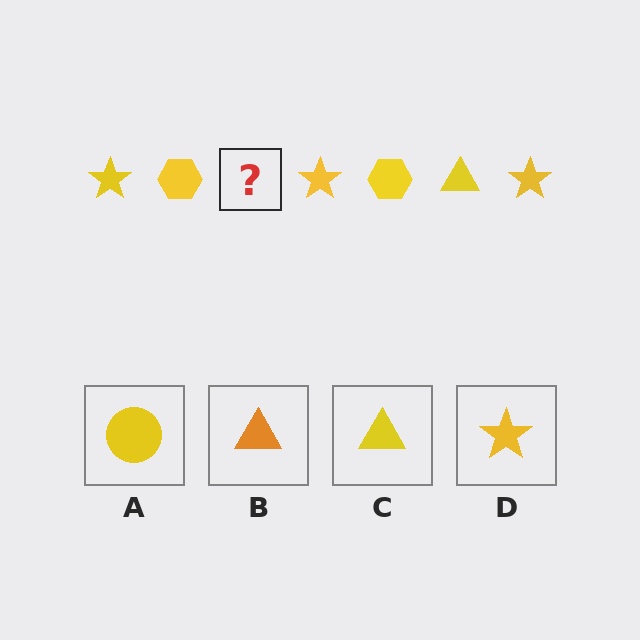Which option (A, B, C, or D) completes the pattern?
C.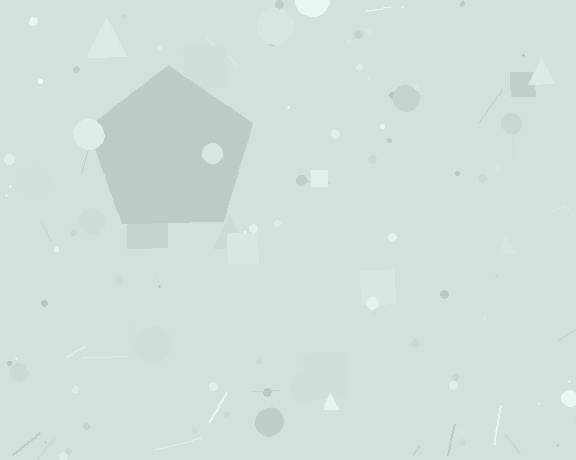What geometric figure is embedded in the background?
A pentagon is embedded in the background.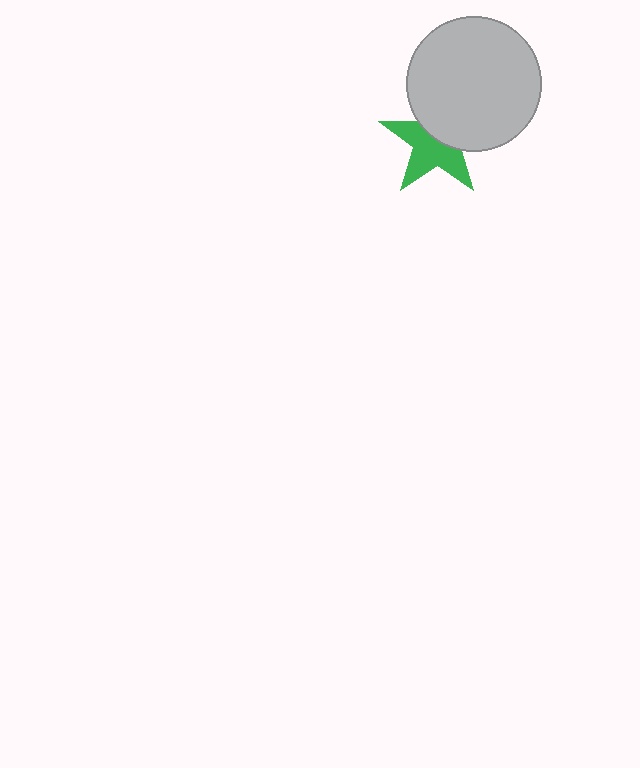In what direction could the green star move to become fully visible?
The green star could move down. That would shift it out from behind the light gray circle entirely.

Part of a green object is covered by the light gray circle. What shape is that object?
It is a star.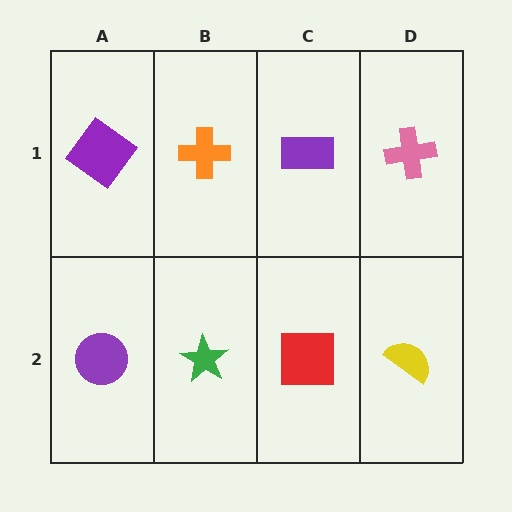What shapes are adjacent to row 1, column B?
A green star (row 2, column B), a purple diamond (row 1, column A), a purple rectangle (row 1, column C).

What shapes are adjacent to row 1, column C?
A red square (row 2, column C), an orange cross (row 1, column B), a pink cross (row 1, column D).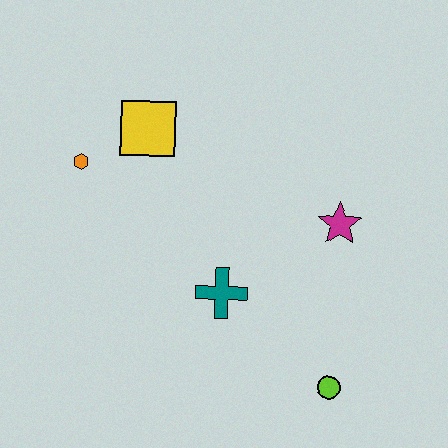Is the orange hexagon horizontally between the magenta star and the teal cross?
No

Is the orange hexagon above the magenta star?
Yes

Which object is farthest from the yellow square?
The lime circle is farthest from the yellow square.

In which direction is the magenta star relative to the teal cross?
The magenta star is to the right of the teal cross.